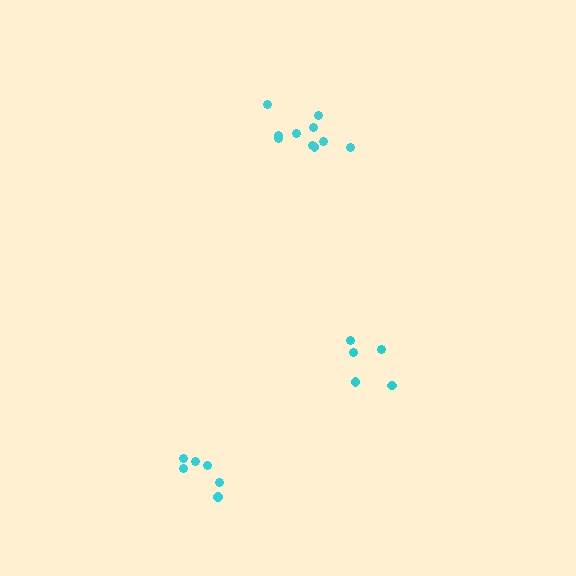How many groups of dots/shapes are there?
There are 3 groups.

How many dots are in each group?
Group 1: 5 dots, Group 2: 10 dots, Group 3: 6 dots (21 total).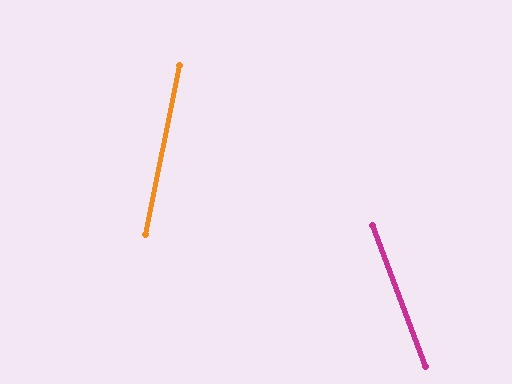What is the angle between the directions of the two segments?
Approximately 32 degrees.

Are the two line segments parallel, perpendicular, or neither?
Neither parallel nor perpendicular — they differ by about 32°.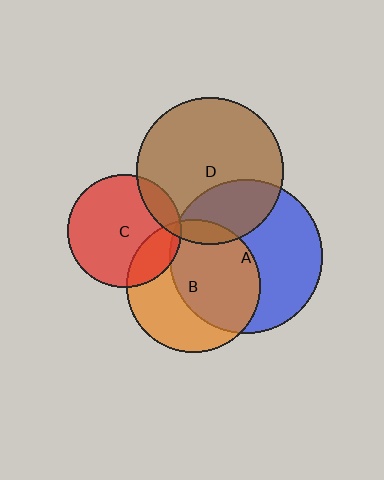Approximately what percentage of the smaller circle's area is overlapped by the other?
Approximately 55%.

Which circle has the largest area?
Circle A (blue).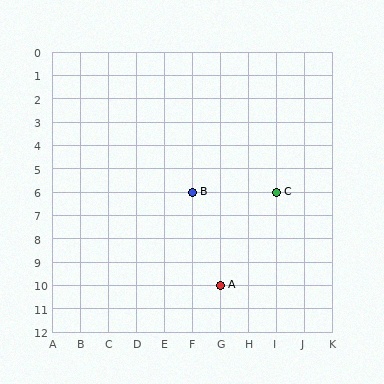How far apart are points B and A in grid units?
Points B and A are 1 column and 4 rows apart (about 4.1 grid units diagonally).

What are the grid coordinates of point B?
Point B is at grid coordinates (F, 6).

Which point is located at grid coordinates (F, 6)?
Point B is at (F, 6).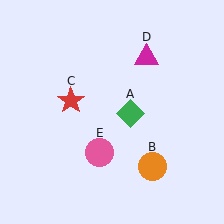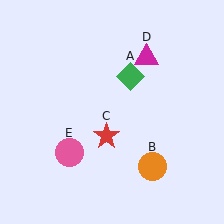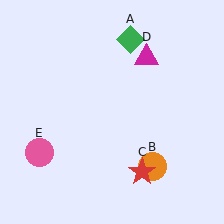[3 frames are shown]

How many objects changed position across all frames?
3 objects changed position: green diamond (object A), red star (object C), pink circle (object E).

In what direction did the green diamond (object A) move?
The green diamond (object A) moved up.